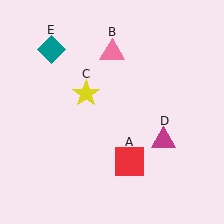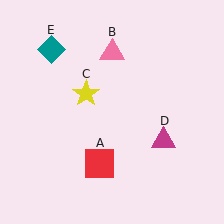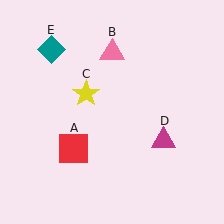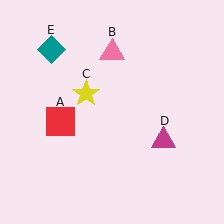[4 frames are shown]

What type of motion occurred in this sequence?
The red square (object A) rotated clockwise around the center of the scene.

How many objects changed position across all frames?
1 object changed position: red square (object A).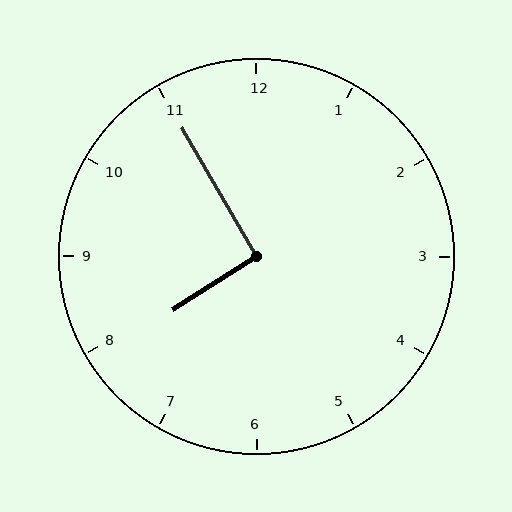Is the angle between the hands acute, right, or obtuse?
It is right.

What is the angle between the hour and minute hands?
Approximately 92 degrees.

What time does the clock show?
7:55.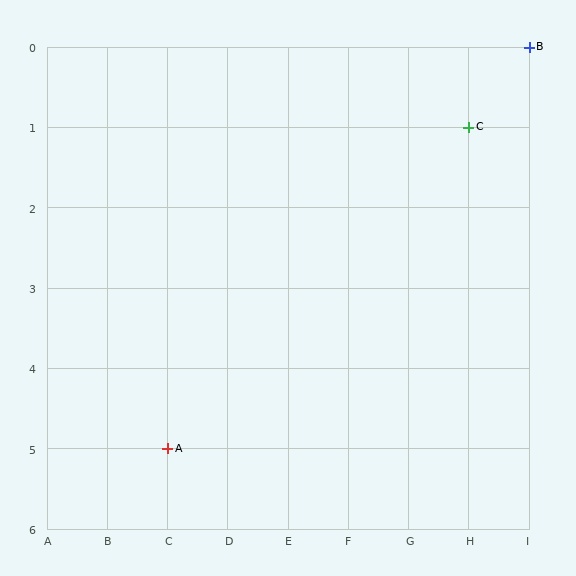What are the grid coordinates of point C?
Point C is at grid coordinates (H, 1).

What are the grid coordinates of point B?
Point B is at grid coordinates (I, 0).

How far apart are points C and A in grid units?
Points C and A are 5 columns and 4 rows apart (about 6.4 grid units diagonally).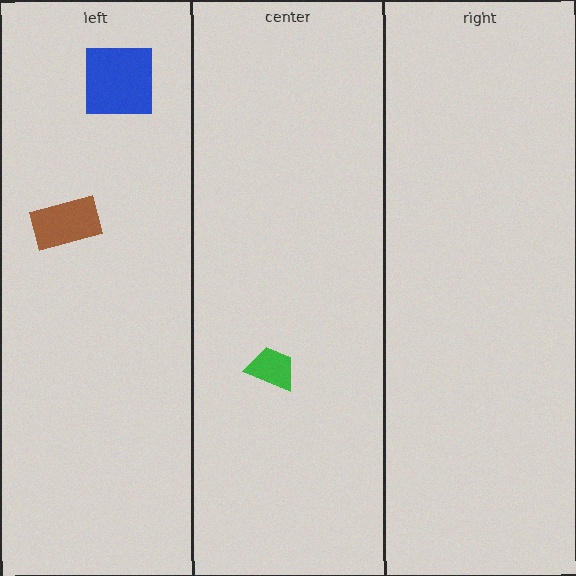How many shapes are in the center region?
1.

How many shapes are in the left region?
2.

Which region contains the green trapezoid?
The center region.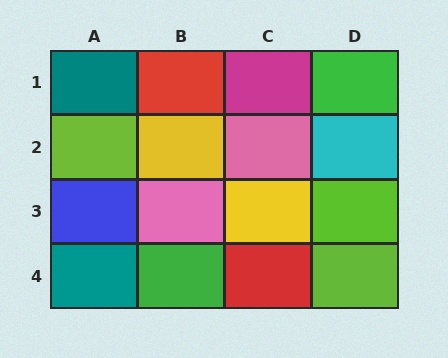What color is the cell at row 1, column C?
Magenta.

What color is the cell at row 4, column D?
Lime.